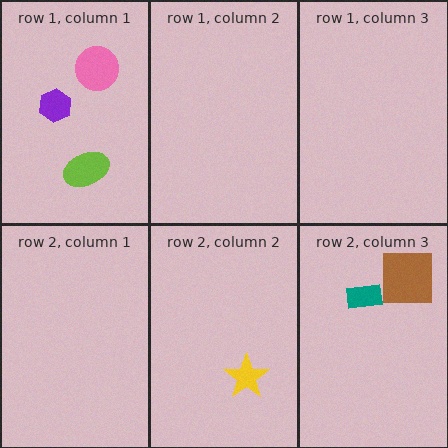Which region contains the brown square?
The row 2, column 3 region.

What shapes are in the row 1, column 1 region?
The purple hexagon, the lime ellipse, the pink circle.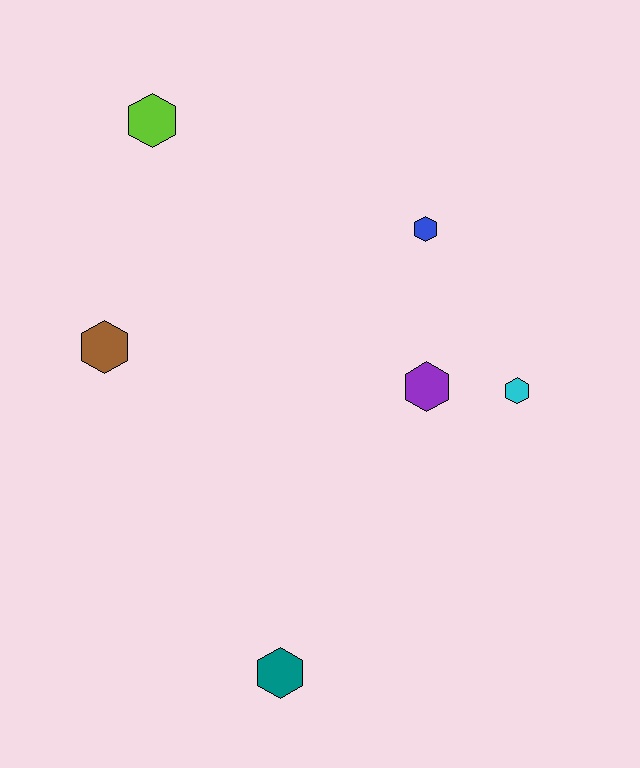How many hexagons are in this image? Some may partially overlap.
There are 6 hexagons.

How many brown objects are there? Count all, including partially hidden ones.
There is 1 brown object.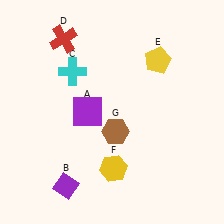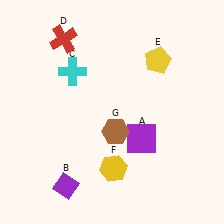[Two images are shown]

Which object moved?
The purple square (A) moved right.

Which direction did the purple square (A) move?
The purple square (A) moved right.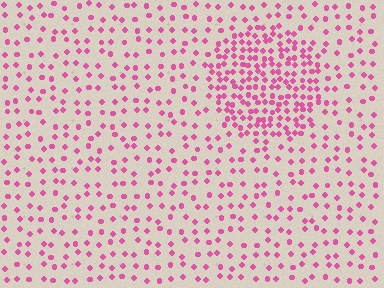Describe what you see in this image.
The image contains small pink elements arranged at two different densities. A circle-shaped region is visible where the elements are more densely packed than the surrounding area.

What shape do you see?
I see a circle.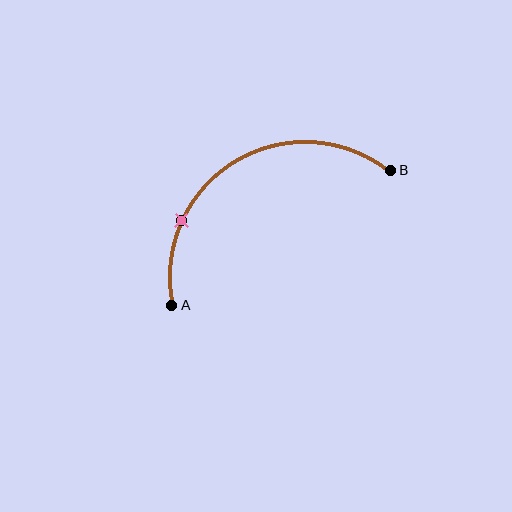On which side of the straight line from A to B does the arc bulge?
The arc bulges above the straight line connecting A and B.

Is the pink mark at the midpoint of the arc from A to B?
No. The pink mark lies on the arc but is closer to endpoint A. The arc midpoint would be at the point on the curve equidistant along the arc from both A and B.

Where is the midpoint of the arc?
The arc midpoint is the point on the curve farthest from the straight line joining A and B. It sits above that line.